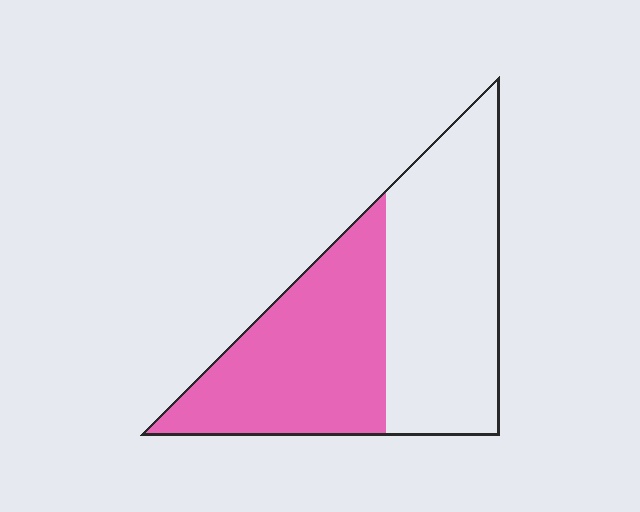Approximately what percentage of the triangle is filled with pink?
Approximately 45%.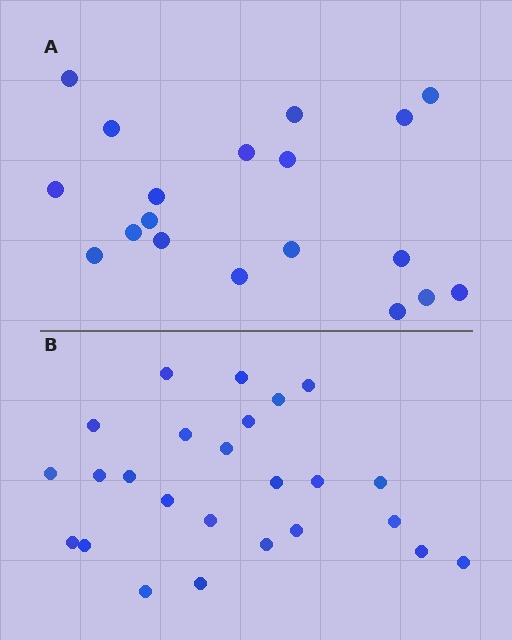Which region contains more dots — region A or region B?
Region B (the bottom region) has more dots.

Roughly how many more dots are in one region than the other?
Region B has about 6 more dots than region A.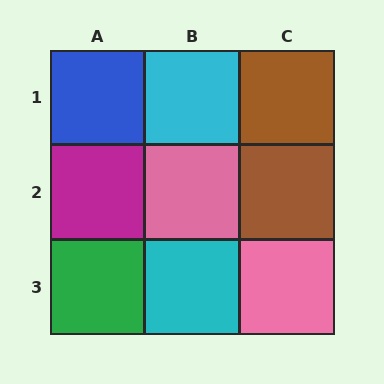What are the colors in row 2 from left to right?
Magenta, pink, brown.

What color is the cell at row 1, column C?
Brown.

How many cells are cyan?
2 cells are cyan.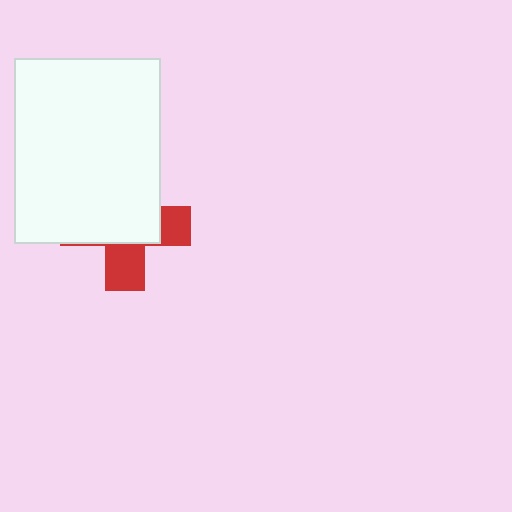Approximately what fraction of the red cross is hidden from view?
Roughly 64% of the red cross is hidden behind the white rectangle.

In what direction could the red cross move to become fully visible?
The red cross could move down. That would shift it out from behind the white rectangle entirely.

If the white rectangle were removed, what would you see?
You would see the complete red cross.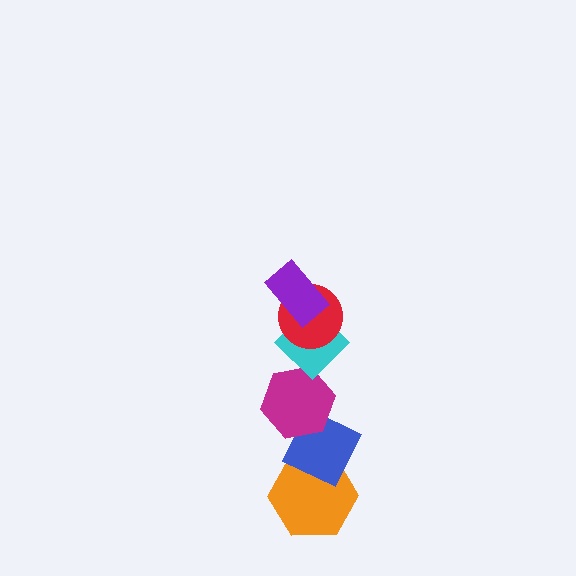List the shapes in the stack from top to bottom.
From top to bottom: the purple rectangle, the red circle, the cyan diamond, the magenta hexagon, the blue diamond, the orange hexagon.